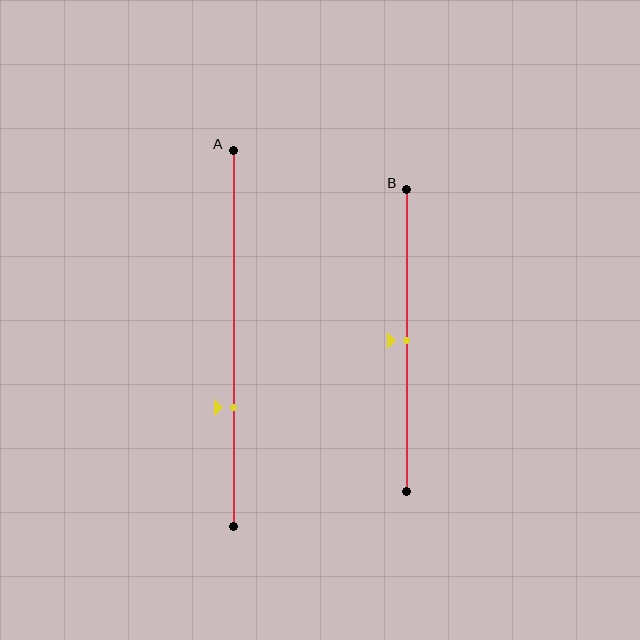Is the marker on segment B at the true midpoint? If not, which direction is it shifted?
Yes, the marker on segment B is at the true midpoint.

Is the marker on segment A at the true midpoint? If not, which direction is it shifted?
No, the marker on segment A is shifted downward by about 18% of the segment length.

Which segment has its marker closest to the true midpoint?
Segment B has its marker closest to the true midpoint.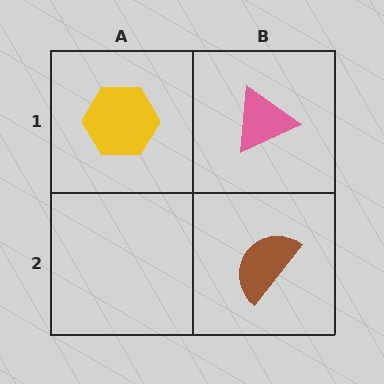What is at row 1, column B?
A pink triangle.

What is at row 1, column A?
A yellow hexagon.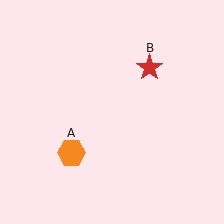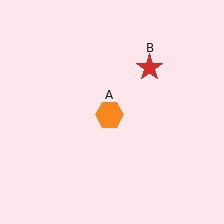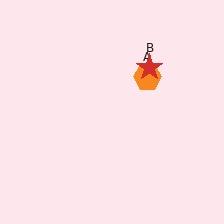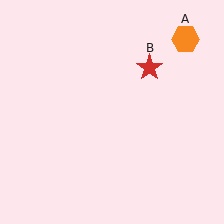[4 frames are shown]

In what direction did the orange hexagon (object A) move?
The orange hexagon (object A) moved up and to the right.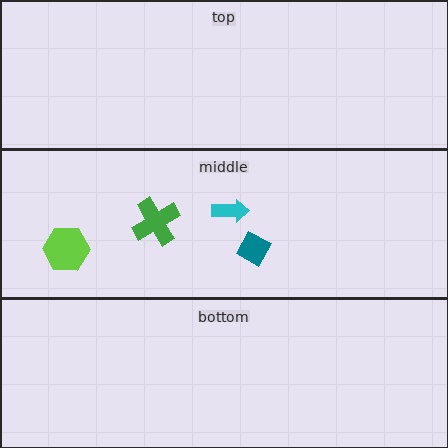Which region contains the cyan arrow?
The middle region.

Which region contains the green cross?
The middle region.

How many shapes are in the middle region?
4.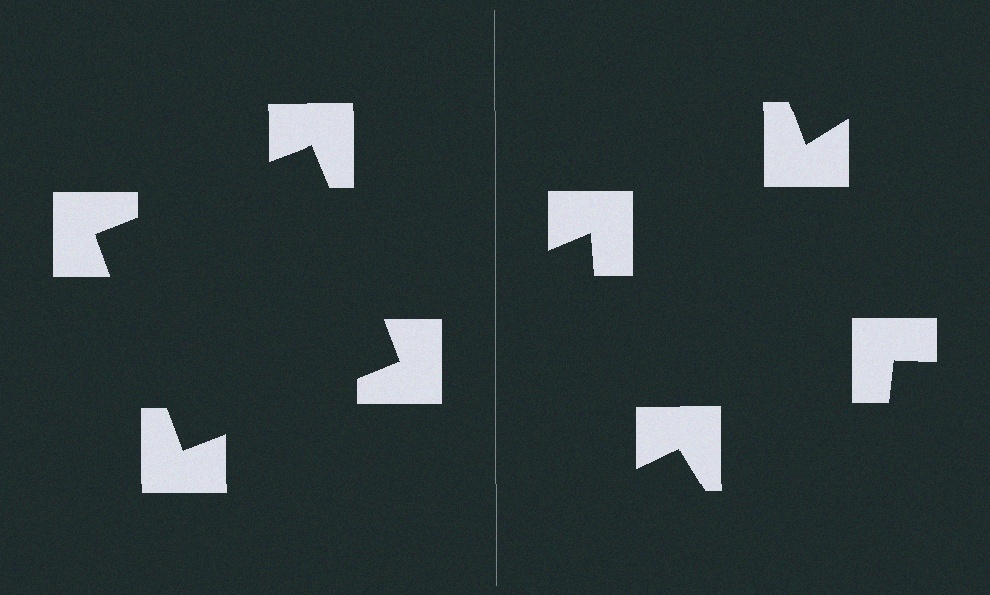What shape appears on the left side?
An illusory square.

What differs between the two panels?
The notched squares are positioned identically on both sides; only the wedge orientations differ. On the left they align to a square; on the right they are misaligned.